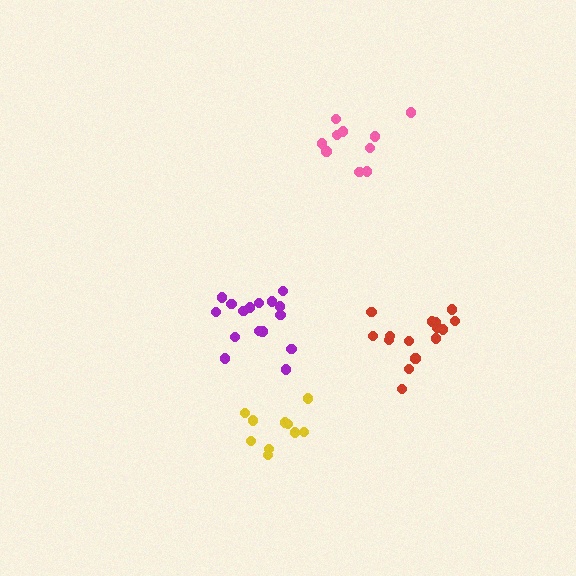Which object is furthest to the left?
The purple cluster is leftmost.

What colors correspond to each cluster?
The clusters are colored: yellow, pink, purple, red.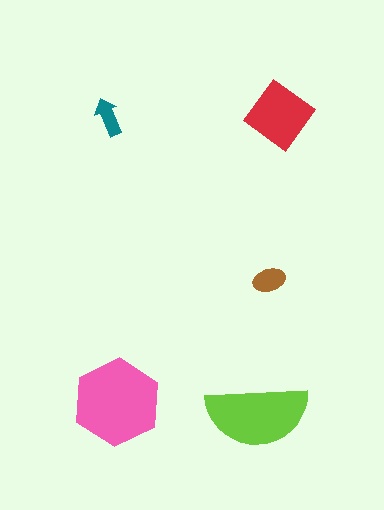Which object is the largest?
The pink hexagon.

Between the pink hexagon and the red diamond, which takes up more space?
The pink hexagon.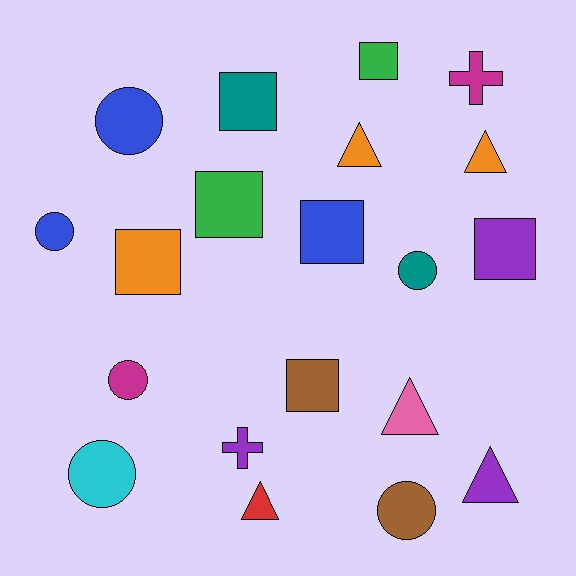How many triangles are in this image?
There are 5 triangles.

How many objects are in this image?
There are 20 objects.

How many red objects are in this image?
There is 1 red object.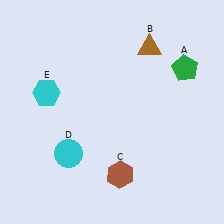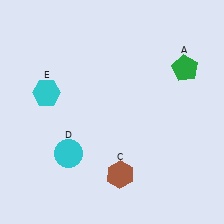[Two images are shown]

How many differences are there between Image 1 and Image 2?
There is 1 difference between the two images.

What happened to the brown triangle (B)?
The brown triangle (B) was removed in Image 2. It was in the top-right area of Image 1.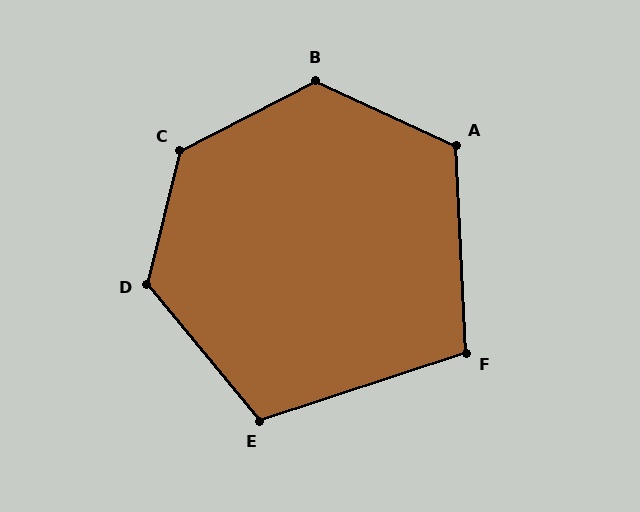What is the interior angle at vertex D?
Approximately 126 degrees (obtuse).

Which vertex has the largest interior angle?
C, at approximately 131 degrees.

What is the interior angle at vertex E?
Approximately 111 degrees (obtuse).